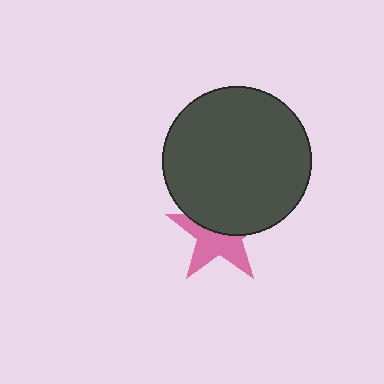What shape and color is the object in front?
The object in front is a dark gray circle.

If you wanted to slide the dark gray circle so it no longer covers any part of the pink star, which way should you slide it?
Slide it up — that is the most direct way to separate the two shapes.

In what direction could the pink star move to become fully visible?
The pink star could move down. That would shift it out from behind the dark gray circle entirely.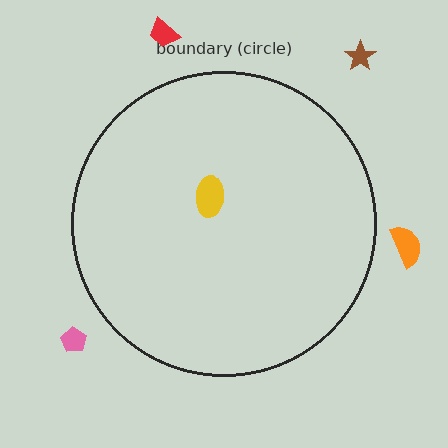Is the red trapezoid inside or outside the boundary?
Outside.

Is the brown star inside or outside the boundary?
Outside.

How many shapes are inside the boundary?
1 inside, 4 outside.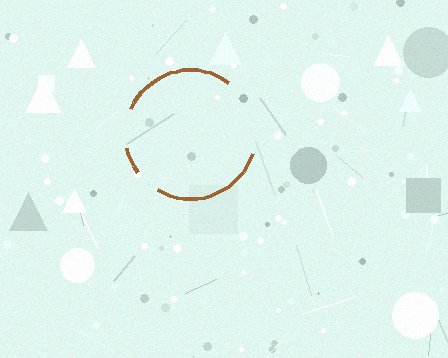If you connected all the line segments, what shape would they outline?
They would outline a circle.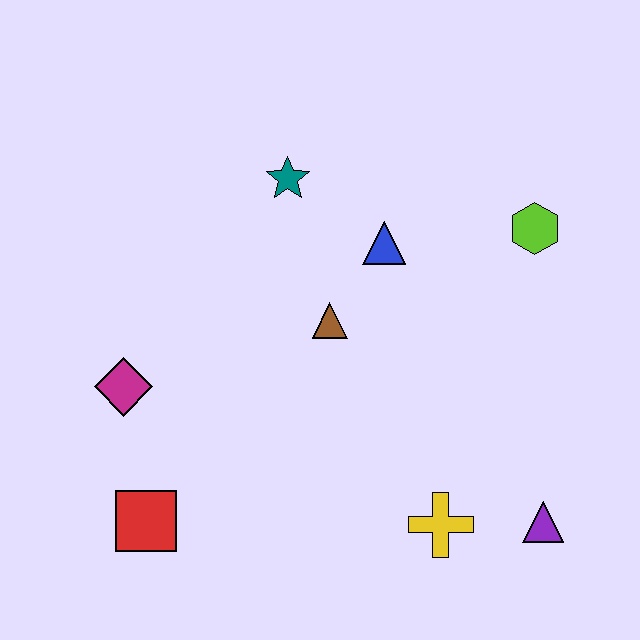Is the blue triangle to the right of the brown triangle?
Yes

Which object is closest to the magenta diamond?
The red square is closest to the magenta diamond.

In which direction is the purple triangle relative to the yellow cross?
The purple triangle is to the right of the yellow cross.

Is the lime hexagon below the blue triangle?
No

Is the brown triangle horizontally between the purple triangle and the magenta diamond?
Yes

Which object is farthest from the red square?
The lime hexagon is farthest from the red square.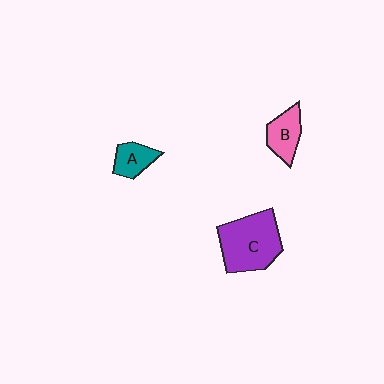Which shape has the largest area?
Shape C (purple).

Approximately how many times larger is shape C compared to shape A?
Approximately 2.6 times.